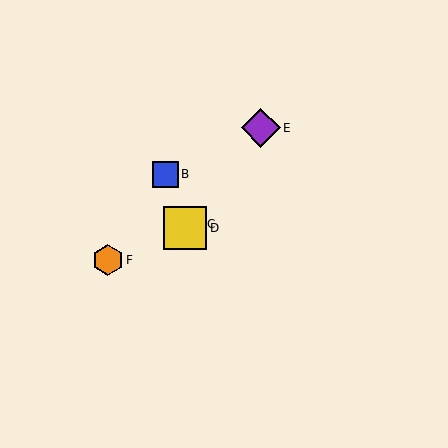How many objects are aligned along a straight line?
4 objects (A, C, D, E) are aligned along a straight line.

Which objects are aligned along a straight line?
Objects A, C, D, E are aligned along a straight line.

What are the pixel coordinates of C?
Object C is at (189, 224).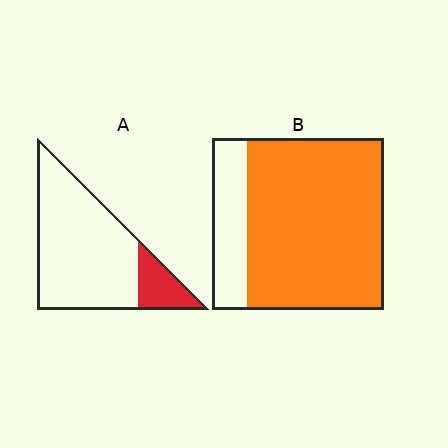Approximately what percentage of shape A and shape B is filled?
A is approximately 15% and B is approximately 80%.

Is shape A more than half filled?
No.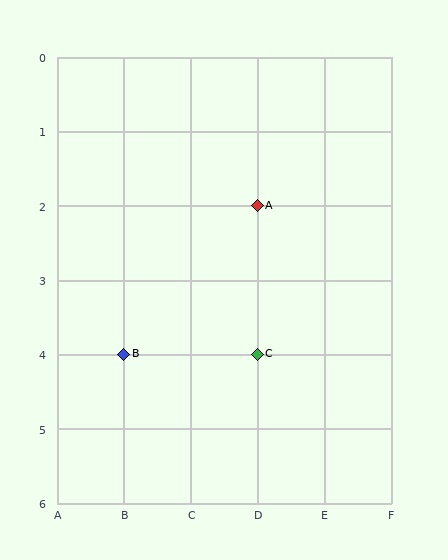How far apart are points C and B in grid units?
Points C and B are 2 columns apart.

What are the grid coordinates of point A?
Point A is at grid coordinates (D, 2).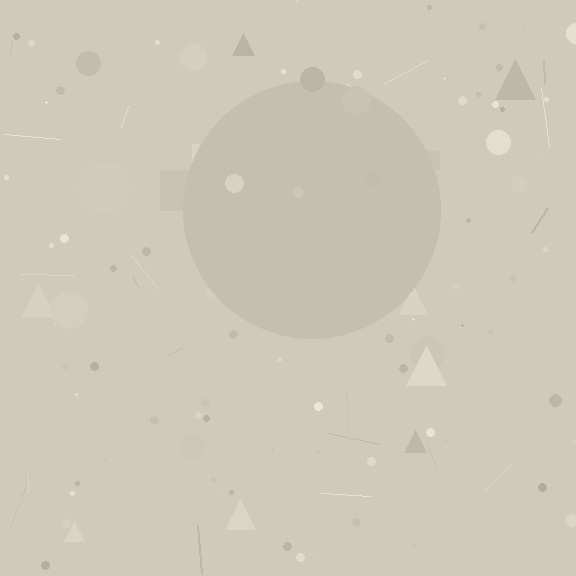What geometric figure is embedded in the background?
A circle is embedded in the background.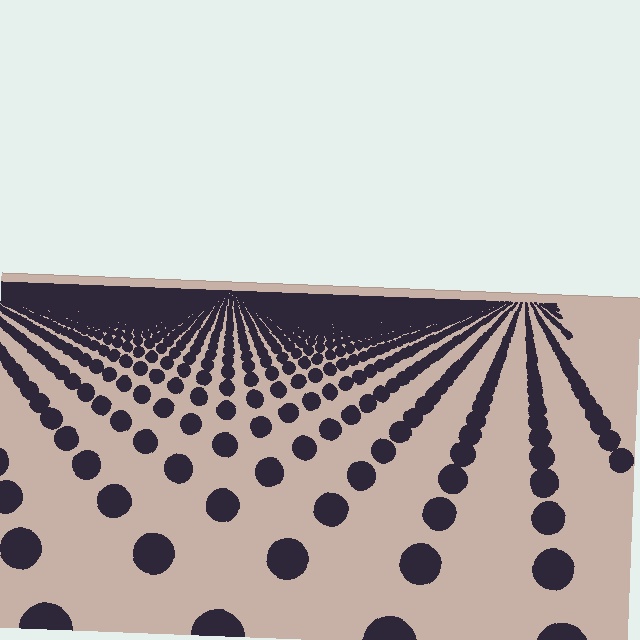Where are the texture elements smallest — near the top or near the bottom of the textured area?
Near the top.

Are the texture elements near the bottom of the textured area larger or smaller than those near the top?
Larger. Near the bottom, elements are closer to the viewer and appear at a bigger on-screen size.